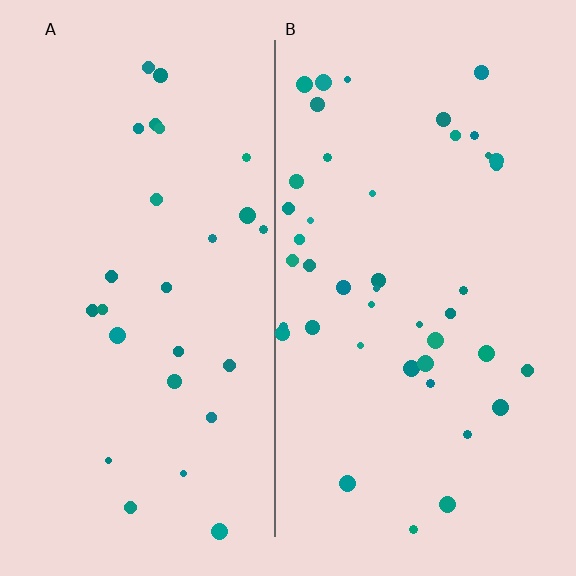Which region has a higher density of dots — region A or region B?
B (the right).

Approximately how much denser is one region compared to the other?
Approximately 1.6× — region B over region A.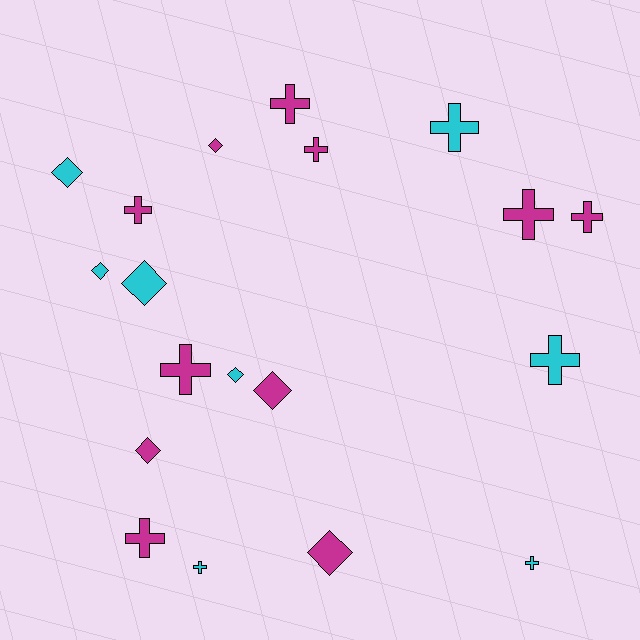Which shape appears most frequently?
Cross, with 11 objects.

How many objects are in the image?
There are 19 objects.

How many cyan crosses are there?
There are 4 cyan crosses.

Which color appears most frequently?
Magenta, with 11 objects.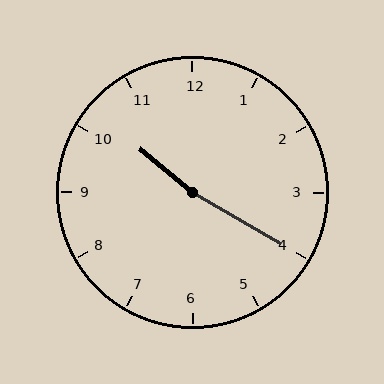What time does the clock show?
10:20.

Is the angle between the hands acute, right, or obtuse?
It is obtuse.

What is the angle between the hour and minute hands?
Approximately 170 degrees.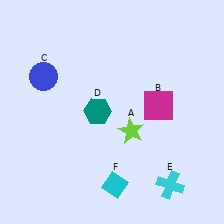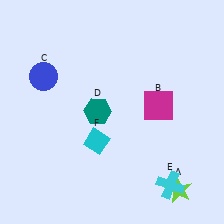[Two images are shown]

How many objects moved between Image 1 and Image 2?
2 objects moved between the two images.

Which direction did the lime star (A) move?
The lime star (A) moved down.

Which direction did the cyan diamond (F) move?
The cyan diamond (F) moved up.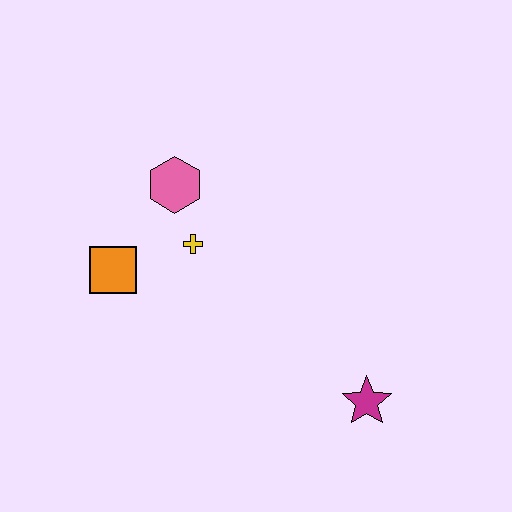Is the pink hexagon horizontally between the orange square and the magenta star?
Yes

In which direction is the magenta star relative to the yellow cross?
The magenta star is to the right of the yellow cross.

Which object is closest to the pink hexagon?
The yellow cross is closest to the pink hexagon.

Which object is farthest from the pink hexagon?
The magenta star is farthest from the pink hexagon.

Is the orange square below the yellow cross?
Yes